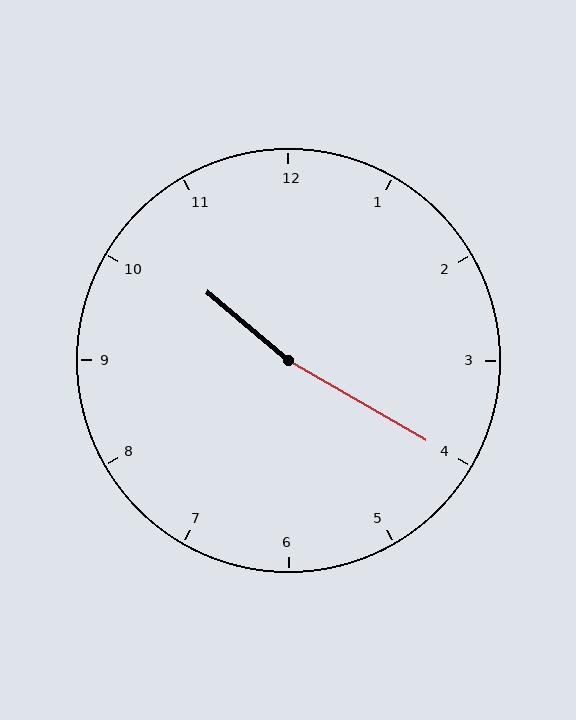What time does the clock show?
10:20.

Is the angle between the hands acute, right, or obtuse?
It is obtuse.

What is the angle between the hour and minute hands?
Approximately 170 degrees.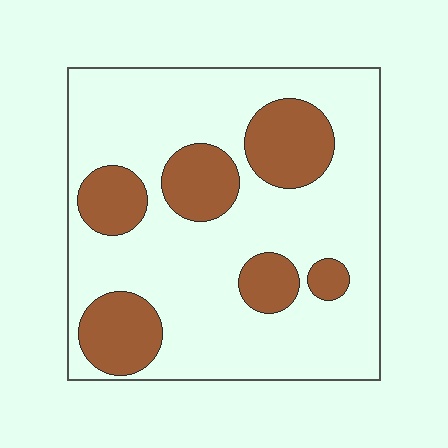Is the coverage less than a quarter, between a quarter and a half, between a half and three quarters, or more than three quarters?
Between a quarter and a half.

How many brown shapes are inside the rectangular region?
6.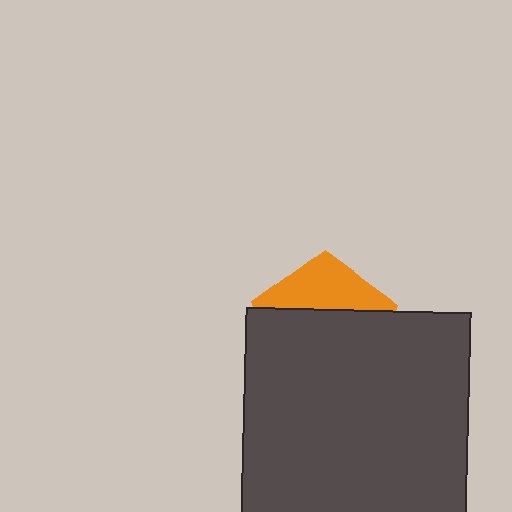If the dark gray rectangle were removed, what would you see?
You would see the complete orange pentagon.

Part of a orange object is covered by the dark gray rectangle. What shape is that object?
It is a pentagon.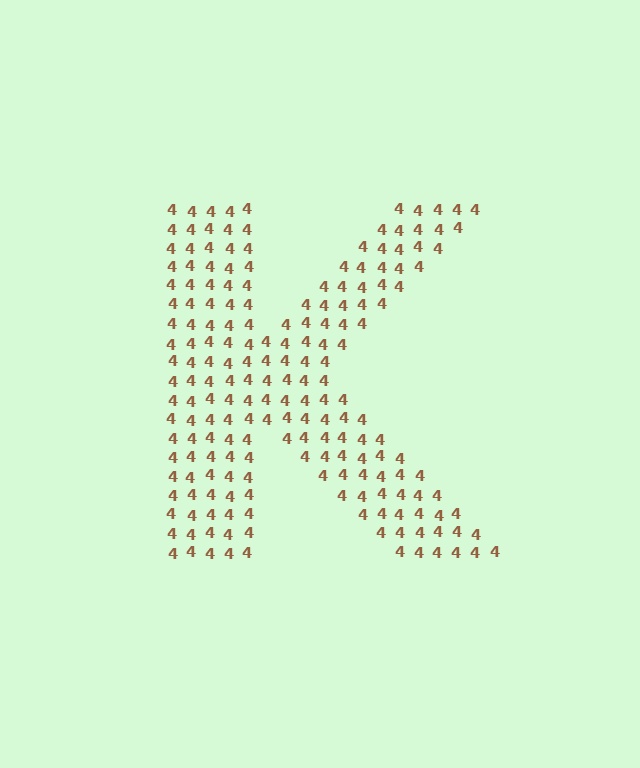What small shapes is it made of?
It is made of small digit 4's.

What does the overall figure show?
The overall figure shows the letter K.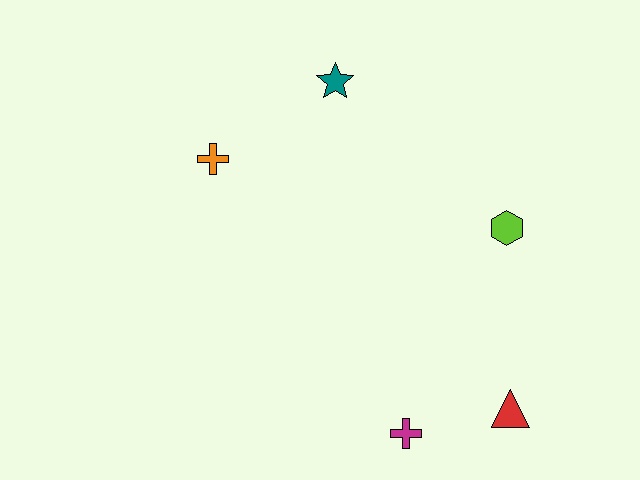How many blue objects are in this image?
There are no blue objects.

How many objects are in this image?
There are 5 objects.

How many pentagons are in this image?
There are no pentagons.